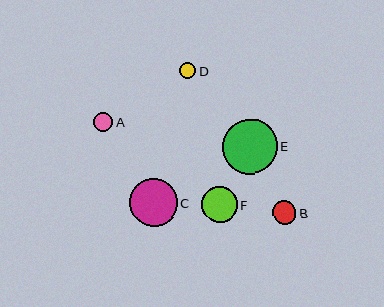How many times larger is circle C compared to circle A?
Circle C is approximately 2.5 times the size of circle A.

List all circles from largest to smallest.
From largest to smallest: E, C, F, B, A, D.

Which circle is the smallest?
Circle D is the smallest with a size of approximately 16 pixels.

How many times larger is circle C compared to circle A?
Circle C is approximately 2.5 times the size of circle A.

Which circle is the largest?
Circle E is the largest with a size of approximately 55 pixels.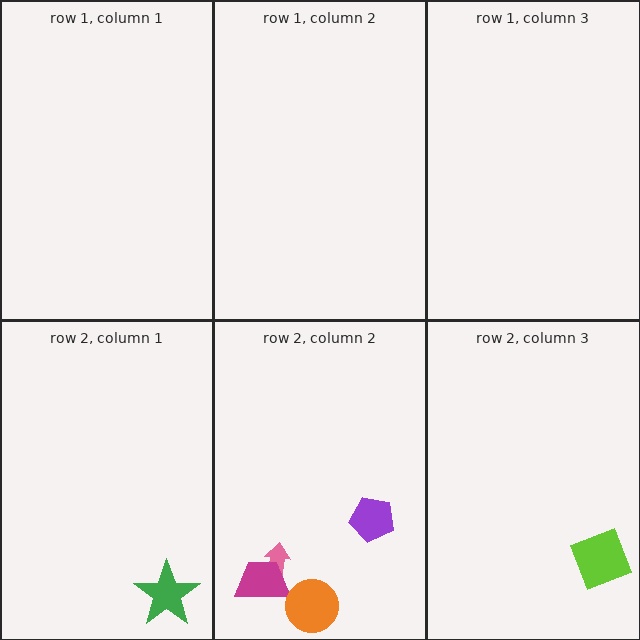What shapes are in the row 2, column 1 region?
The green star.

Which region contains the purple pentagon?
The row 2, column 2 region.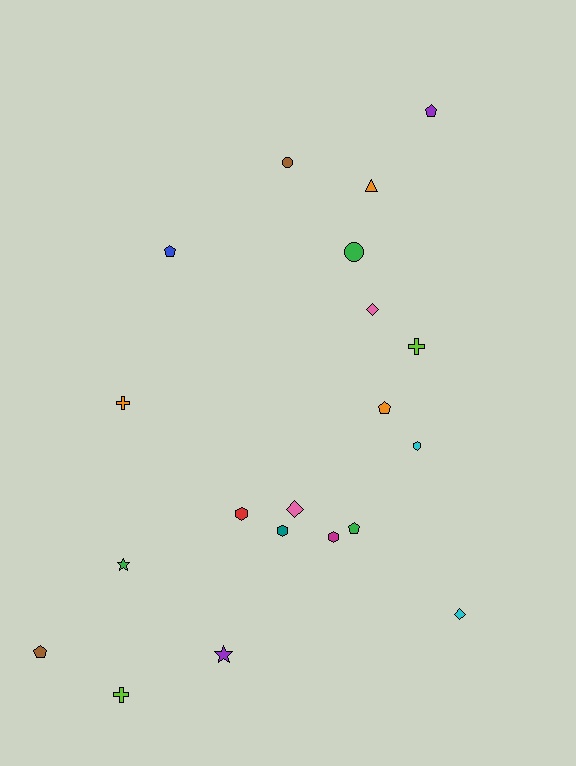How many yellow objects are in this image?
There are no yellow objects.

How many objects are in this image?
There are 20 objects.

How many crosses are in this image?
There are 3 crosses.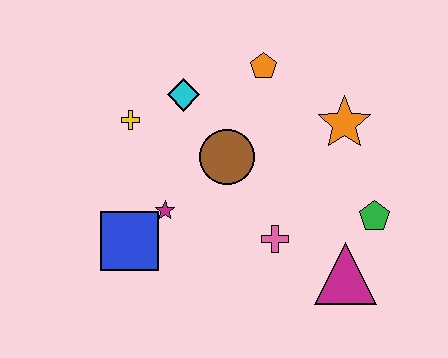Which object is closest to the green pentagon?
The magenta triangle is closest to the green pentagon.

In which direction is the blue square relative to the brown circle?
The blue square is to the left of the brown circle.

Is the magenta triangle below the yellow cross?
Yes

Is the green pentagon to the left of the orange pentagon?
No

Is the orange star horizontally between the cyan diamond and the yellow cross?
No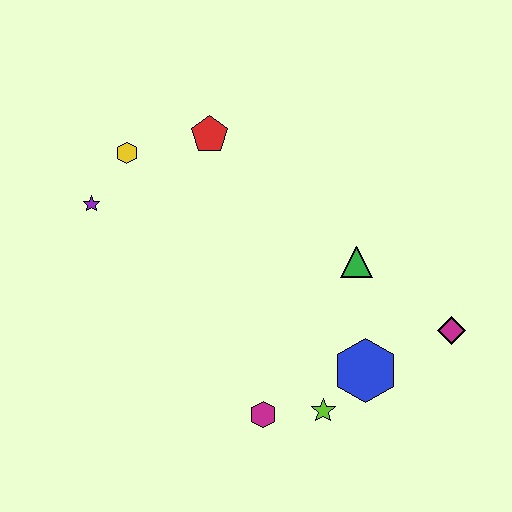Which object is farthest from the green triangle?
The purple star is farthest from the green triangle.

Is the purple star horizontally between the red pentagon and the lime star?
No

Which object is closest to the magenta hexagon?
The lime star is closest to the magenta hexagon.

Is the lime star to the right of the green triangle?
No